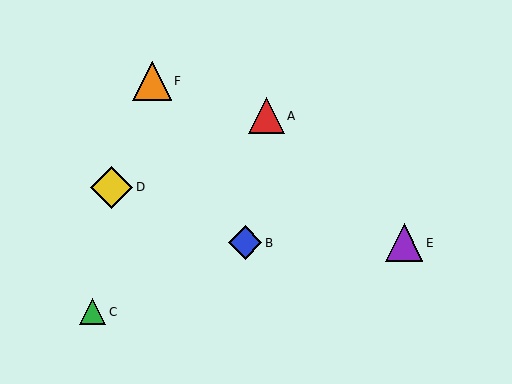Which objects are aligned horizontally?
Objects B, E are aligned horizontally.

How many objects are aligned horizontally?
2 objects (B, E) are aligned horizontally.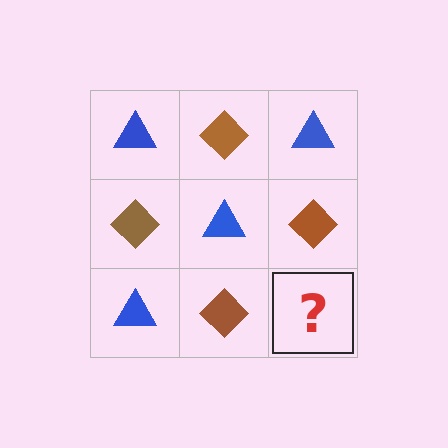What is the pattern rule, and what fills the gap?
The rule is that it alternates blue triangle and brown diamond in a checkerboard pattern. The gap should be filled with a blue triangle.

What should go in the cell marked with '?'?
The missing cell should contain a blue triangle.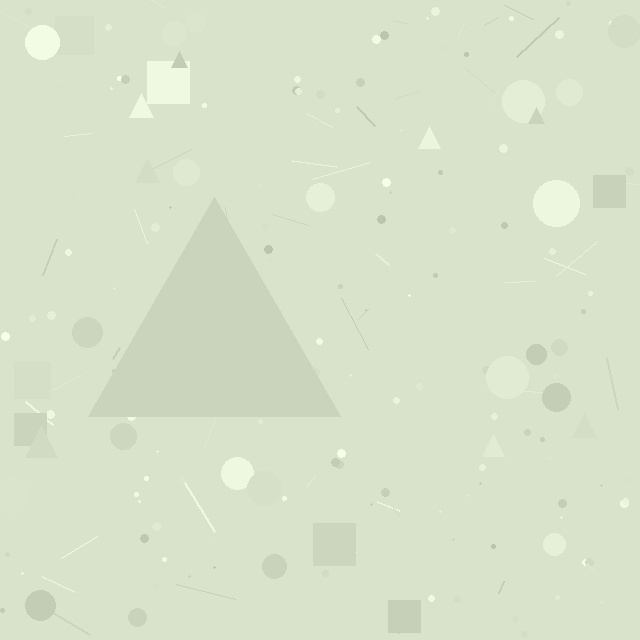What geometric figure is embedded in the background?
A triangle is embedded in the background.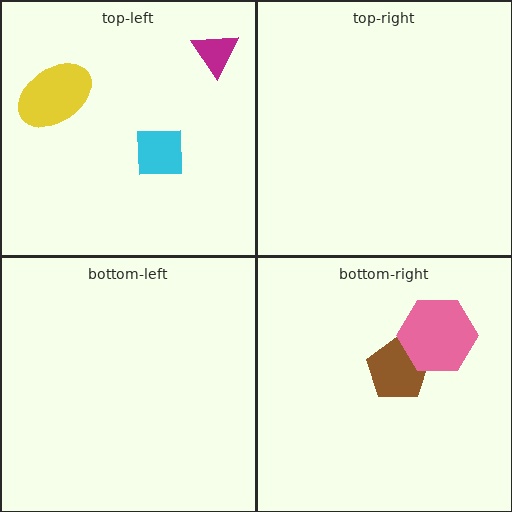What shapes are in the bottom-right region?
The brown pentagon, the pink hexagon.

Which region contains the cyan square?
The top-left region.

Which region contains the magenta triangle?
The top-left region.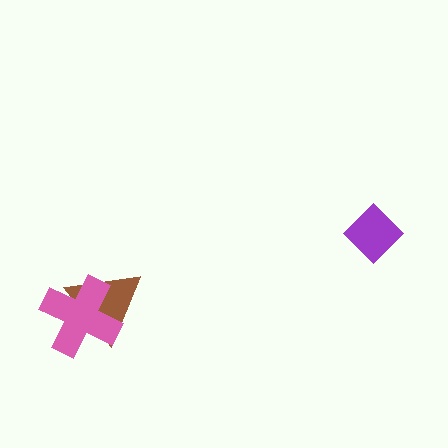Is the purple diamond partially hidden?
No, no other shape covers it.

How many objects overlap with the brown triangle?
1 object overlaps with the brown triangle.